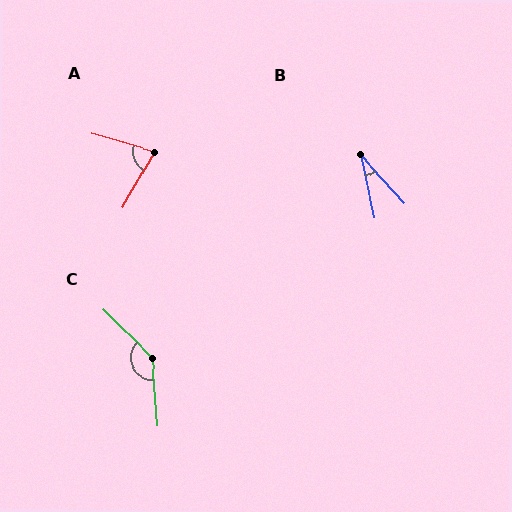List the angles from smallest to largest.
B (31°), A (75°), C (139°).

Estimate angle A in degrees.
Approximately 75 degrees.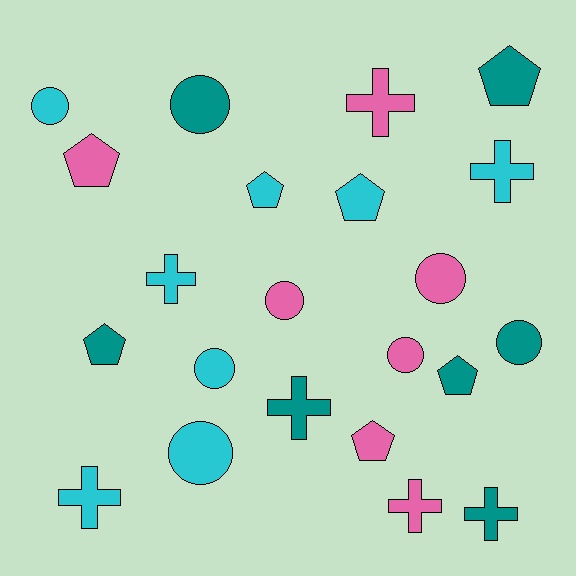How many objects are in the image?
There are 22 objects.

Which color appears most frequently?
Cyan, with 8 objects.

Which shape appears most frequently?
Circle, with 8 objects.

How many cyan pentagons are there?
There are 2 cyan pentagons.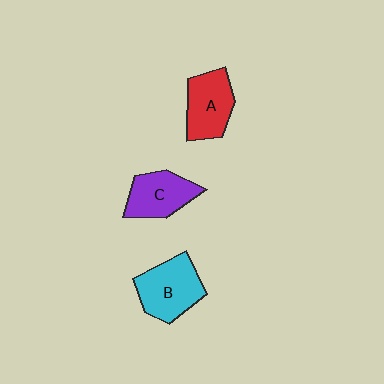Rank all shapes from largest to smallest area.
From largest to smallest: B (cyan), A (red), C (purple).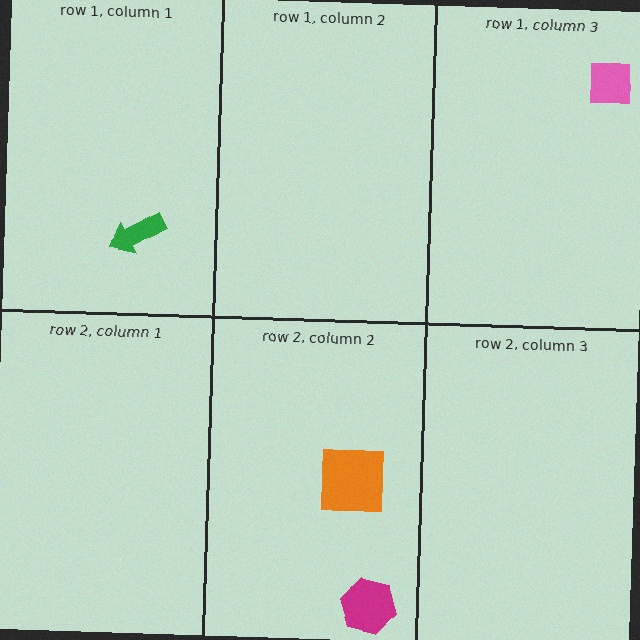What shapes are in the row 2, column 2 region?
The orange square, the magenta hexagon.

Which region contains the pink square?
The row 1, column 3 region.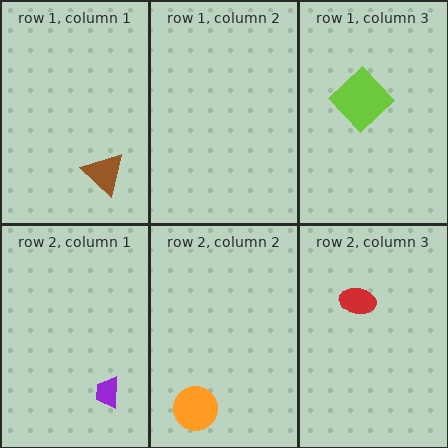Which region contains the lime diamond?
The row 1, column 3 region.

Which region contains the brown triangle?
The row 1, column 1 region.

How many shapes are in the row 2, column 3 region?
1.